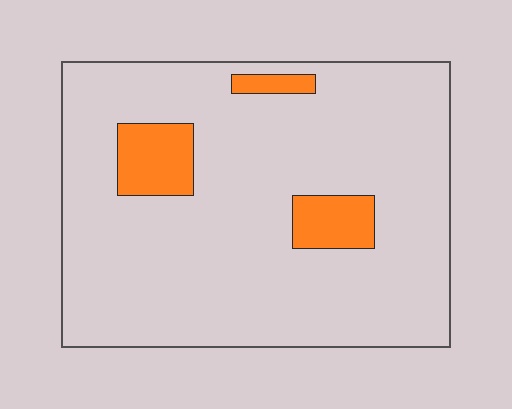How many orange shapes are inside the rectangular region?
3.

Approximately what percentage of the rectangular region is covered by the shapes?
Approximately 10%.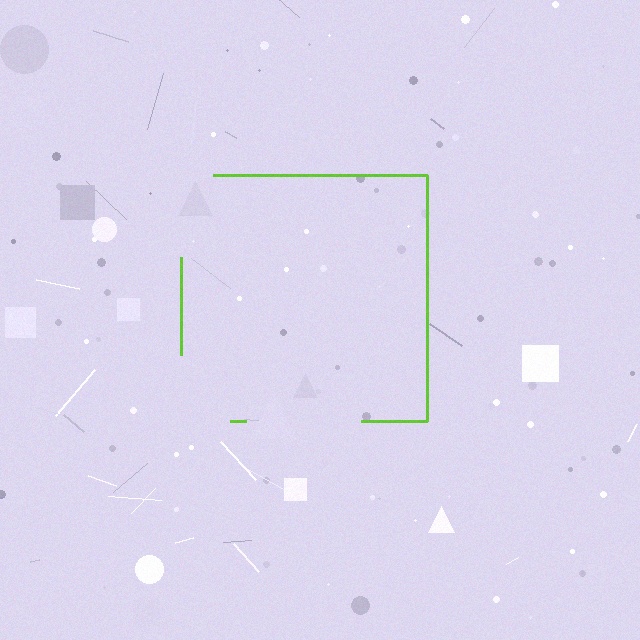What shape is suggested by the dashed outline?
The dashed outline suggests a square.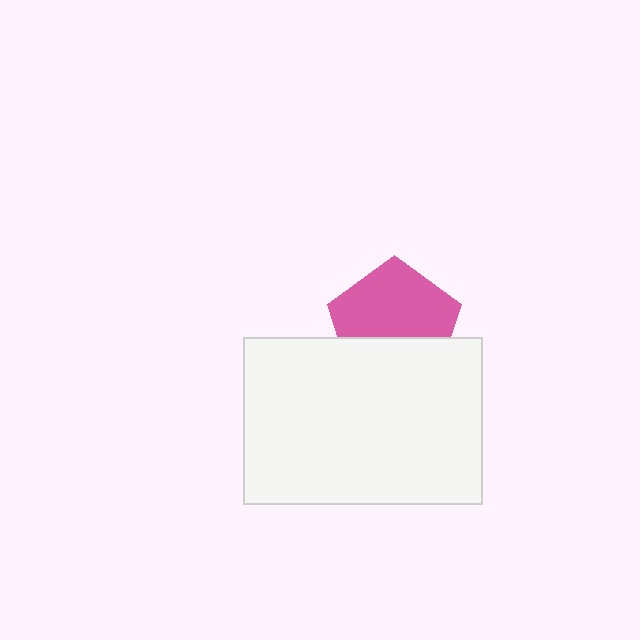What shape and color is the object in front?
The object in front is a white rectangle.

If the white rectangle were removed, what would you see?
You would see the complete pink pentagon.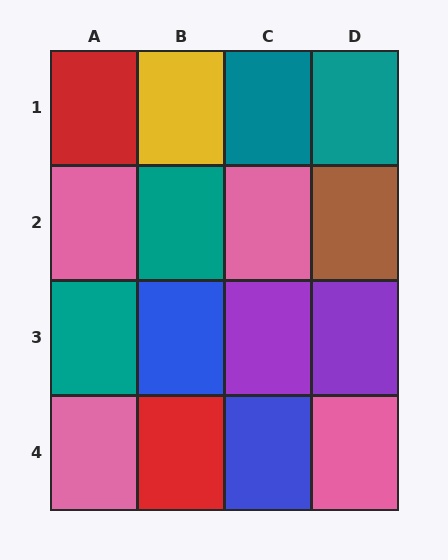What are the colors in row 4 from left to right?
Pink, red, blue, pink.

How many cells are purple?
2 cells are purple.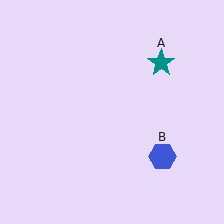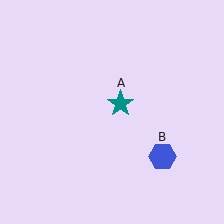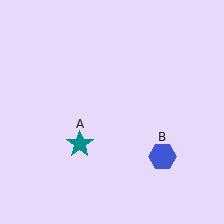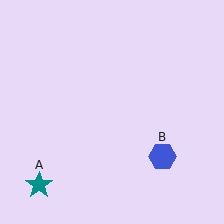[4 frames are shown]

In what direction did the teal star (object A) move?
The teal star (object A) moved down and to the left.